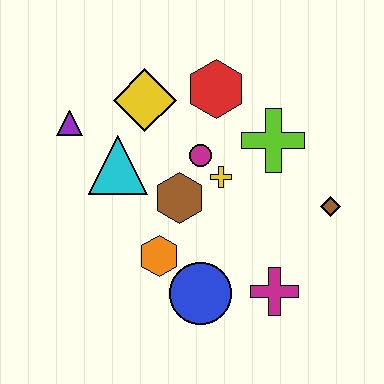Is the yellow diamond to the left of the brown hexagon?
Yes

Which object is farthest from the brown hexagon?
The brown diamond is farthest from the brown hexagon.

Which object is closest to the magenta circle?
The yellow cross is closest to the magenta circle.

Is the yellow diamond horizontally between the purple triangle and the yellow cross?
Yes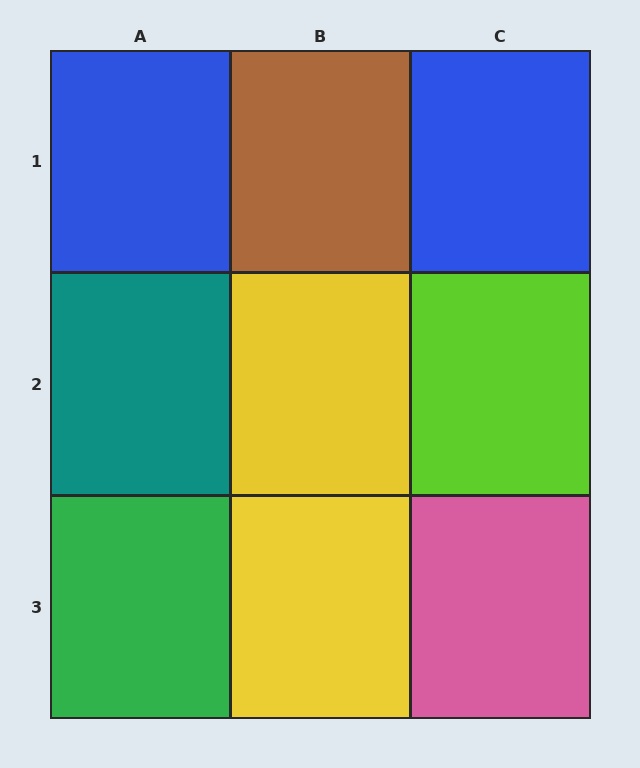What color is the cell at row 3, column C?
Pink.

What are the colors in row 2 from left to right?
Teal, yellow, lime.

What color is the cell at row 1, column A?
Blue.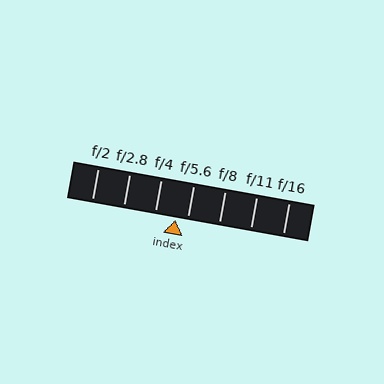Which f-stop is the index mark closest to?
The index mark is closest to f/5.6.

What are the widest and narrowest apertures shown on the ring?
The widest aperture shown is f/2 and the narrowest is f/16.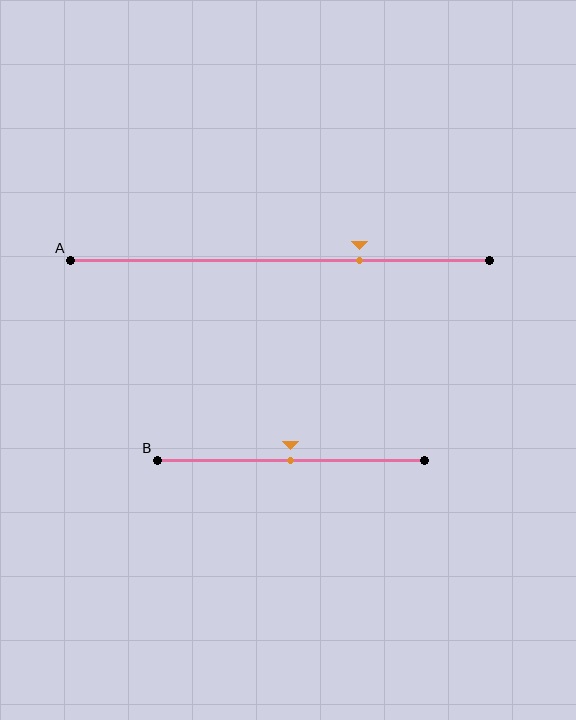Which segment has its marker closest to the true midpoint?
Segment B has its marker closest to the true midpoint.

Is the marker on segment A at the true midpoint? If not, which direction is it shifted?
No, the marker on segment A is shifted to the right by about 19% of the segment length.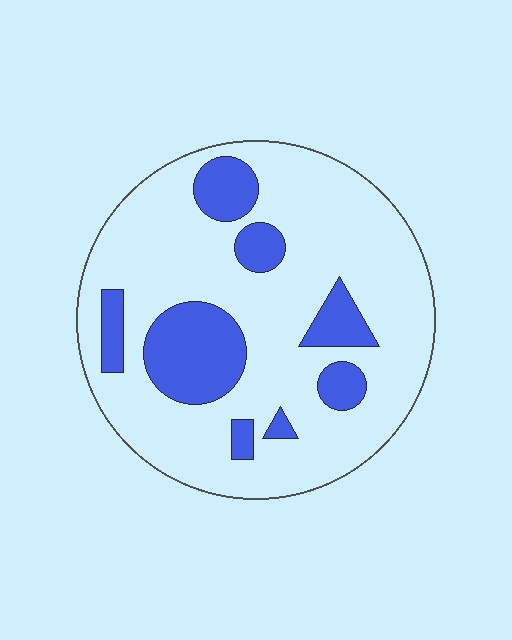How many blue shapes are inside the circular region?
8.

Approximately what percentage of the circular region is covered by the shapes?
Approximately 20%.